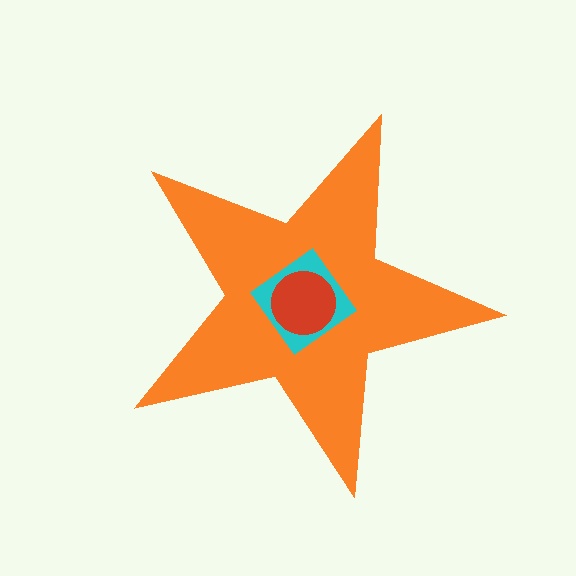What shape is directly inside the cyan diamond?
The red circle.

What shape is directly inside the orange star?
The cyan diamond.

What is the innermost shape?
The red circle.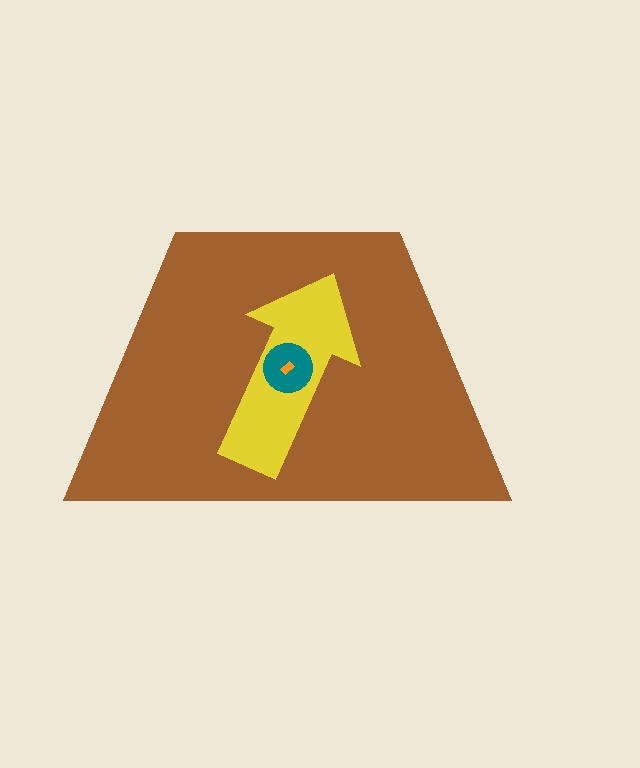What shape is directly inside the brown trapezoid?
The yellow arrow.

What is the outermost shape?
The brown trapezoid.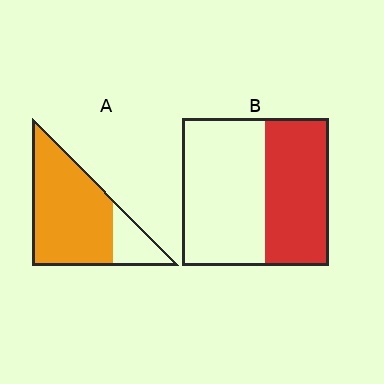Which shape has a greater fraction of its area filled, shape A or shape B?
Shape A.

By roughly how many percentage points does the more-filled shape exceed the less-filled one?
By roughly 35 percentage points (A over B).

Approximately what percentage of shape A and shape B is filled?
A is approximately 80% and B is approximately 45%.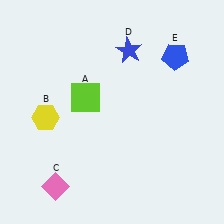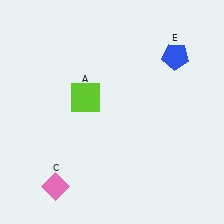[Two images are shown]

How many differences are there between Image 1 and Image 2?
There are 2 differences between the two images.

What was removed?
The yellow hexagon (B), the blue star (D) were removed in Image 2.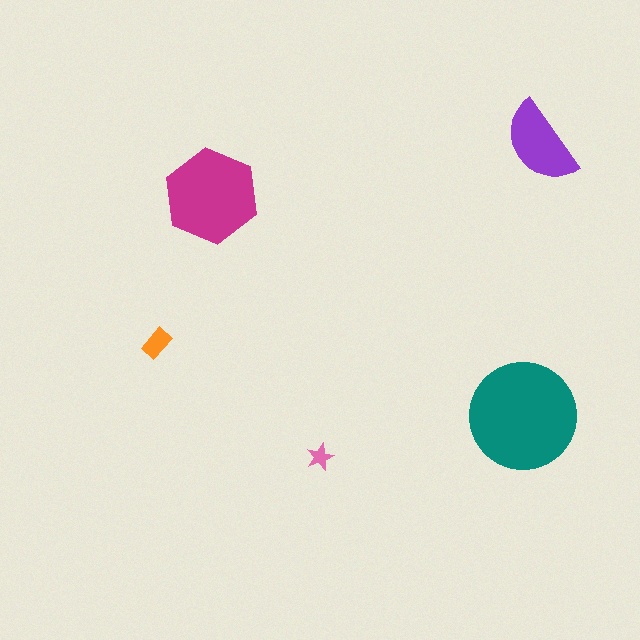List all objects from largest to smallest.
The teal circle, the magenta hexagon, the purple semicircle, the orange rectangle, the pink star.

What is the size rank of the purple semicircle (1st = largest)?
3rd.